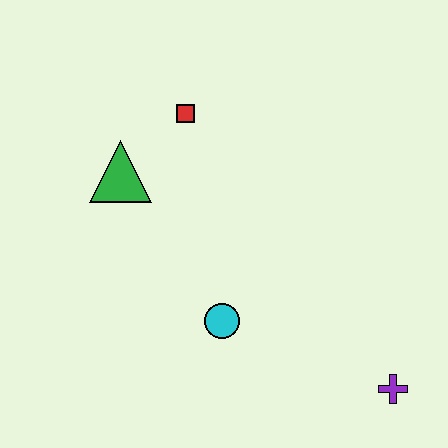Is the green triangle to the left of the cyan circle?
Yes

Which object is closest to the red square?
The green triangle is closest to the red square.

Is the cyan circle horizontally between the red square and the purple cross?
Yes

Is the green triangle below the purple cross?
No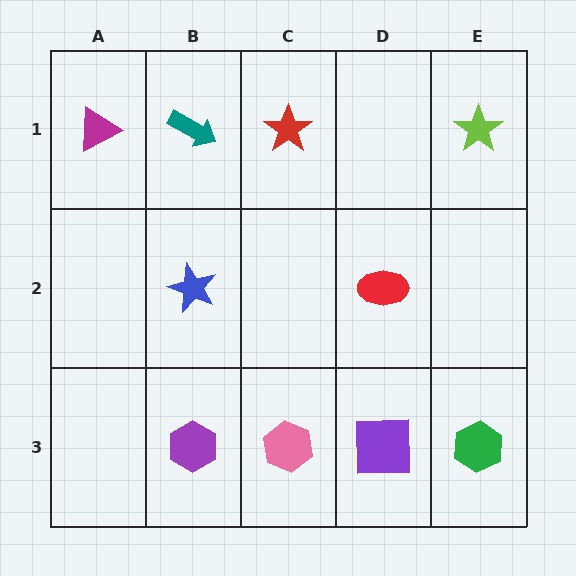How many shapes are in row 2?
2 shapes.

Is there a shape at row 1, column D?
No, that cell is empty.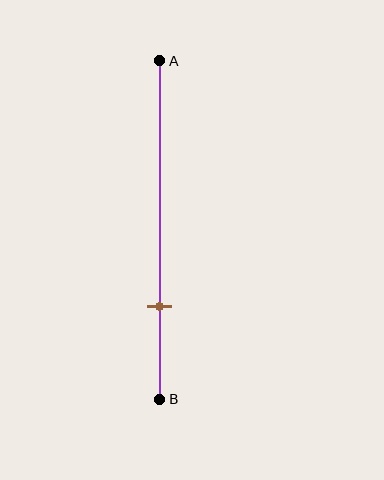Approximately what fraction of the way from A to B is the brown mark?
The brown mark is approximately 75% of the way from A to B.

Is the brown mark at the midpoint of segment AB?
No, the mark is at about 75% from A, not at the 50% midpoint.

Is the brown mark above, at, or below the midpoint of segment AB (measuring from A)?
The brown mark is below the midpoint of segment AB.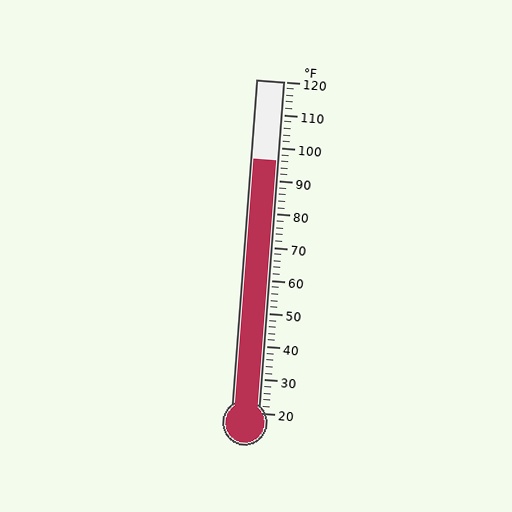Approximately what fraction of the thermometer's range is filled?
The thermometer is filled to approximately 75% of its range.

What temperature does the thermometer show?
The thermometer shows approximately 96°F.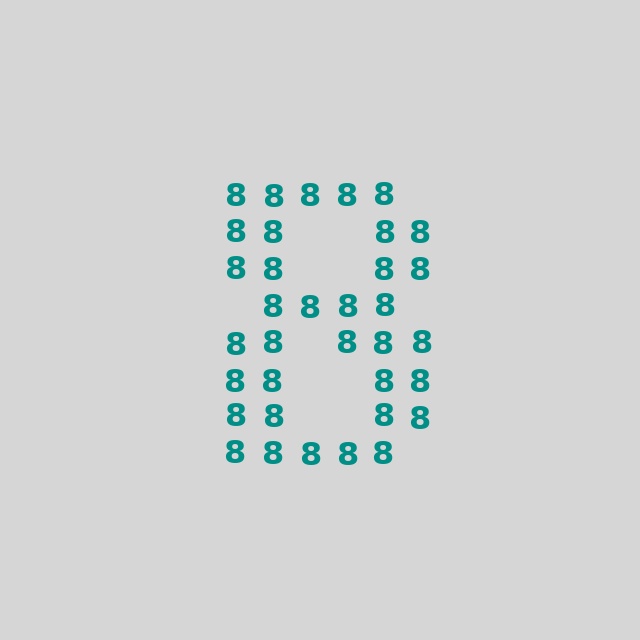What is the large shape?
The large shape is the digit 8.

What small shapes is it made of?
It is made of small digit 8's.